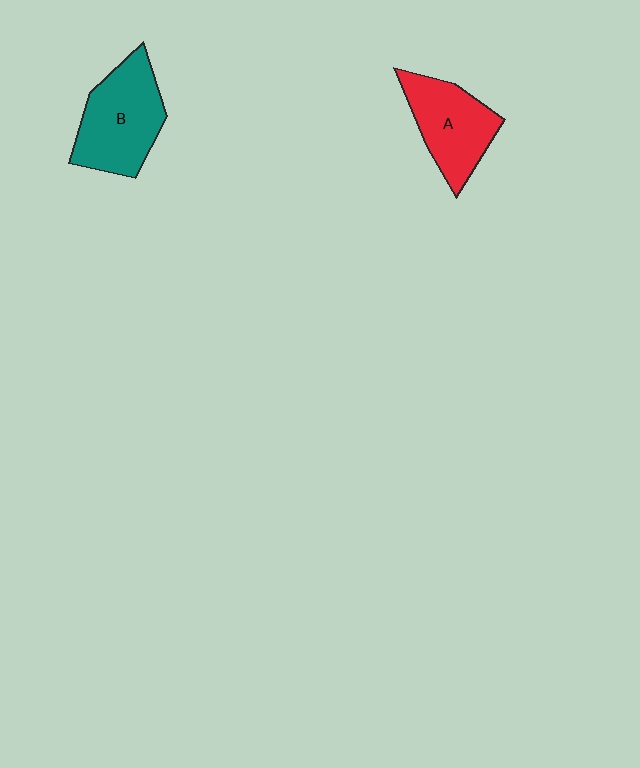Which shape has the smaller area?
Shape A (red).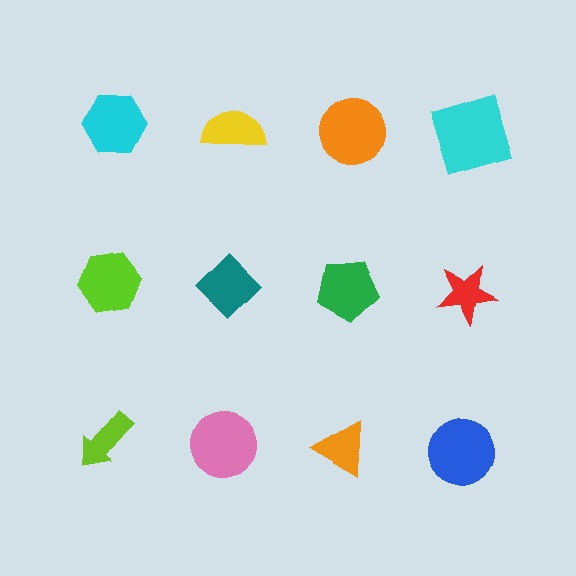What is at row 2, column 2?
A teal diamond.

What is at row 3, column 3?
An orange triangle.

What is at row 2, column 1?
A lime hexagon.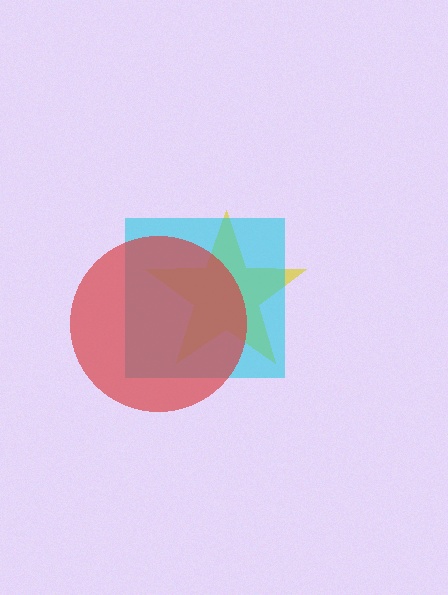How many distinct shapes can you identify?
There are 3 distinct shapes: a yellow star, a cyan square, a red circle.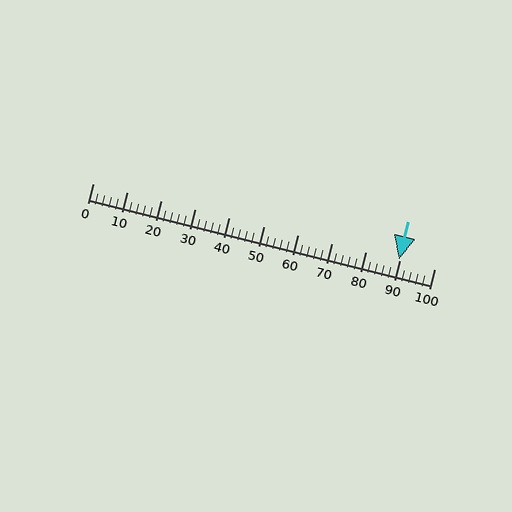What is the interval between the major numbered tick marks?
The major tick marks are spaced 10 units apart.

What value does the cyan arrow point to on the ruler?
The cyan arrow points to approximately 90.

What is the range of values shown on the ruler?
The ruler shows values from 0 to 100.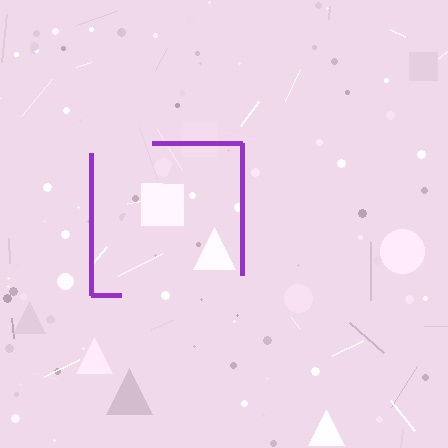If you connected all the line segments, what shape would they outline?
They would outline a square.